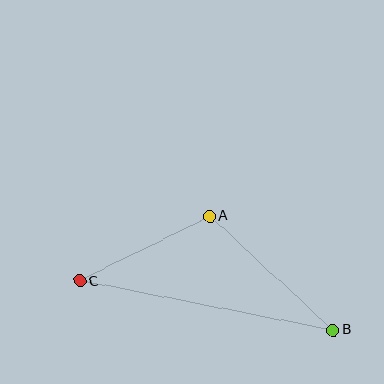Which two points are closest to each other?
Points A and C are closest to each other.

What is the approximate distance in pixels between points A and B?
The distance between A and B is approximately 168 pixels.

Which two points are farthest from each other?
Points B and C are farthest from each other.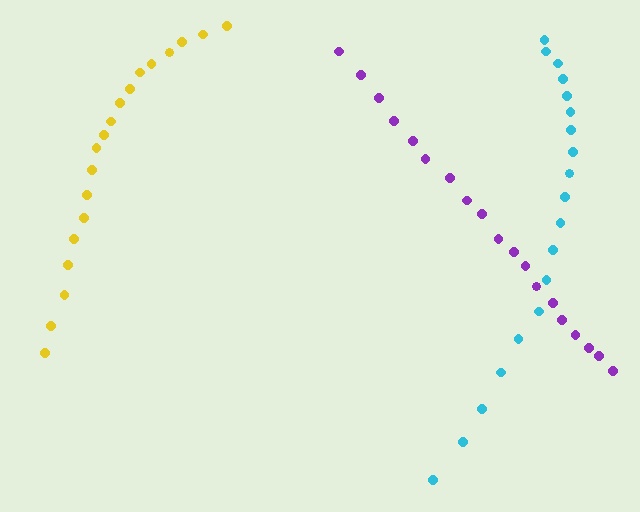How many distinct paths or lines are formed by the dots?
There are 3 distinct paths.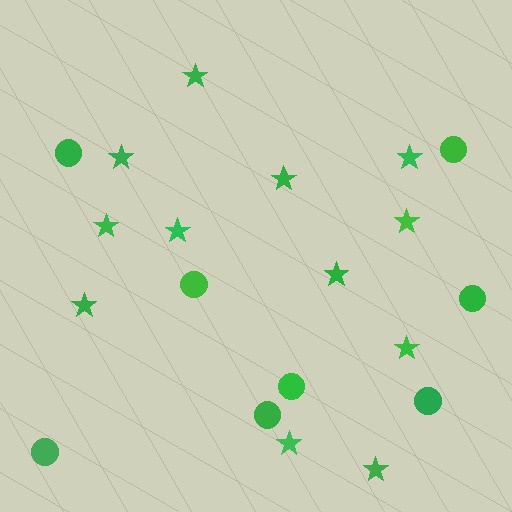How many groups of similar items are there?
There are 2 groups: one group of circles (8) and one group of stars (12).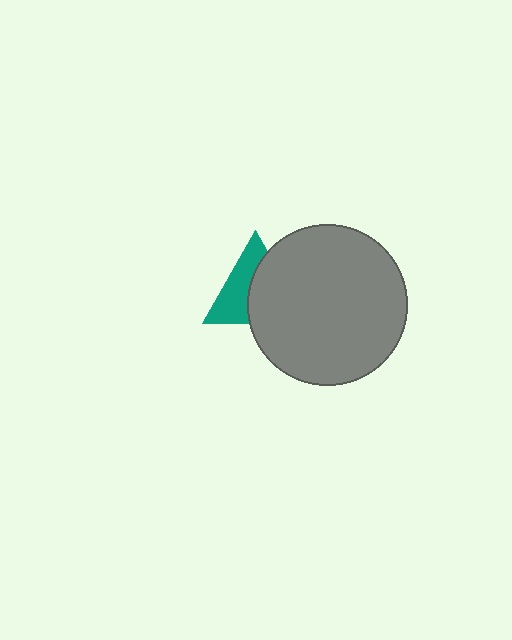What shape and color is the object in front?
The object in front is a gray circle.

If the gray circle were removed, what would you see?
You would see the complete teal triangle.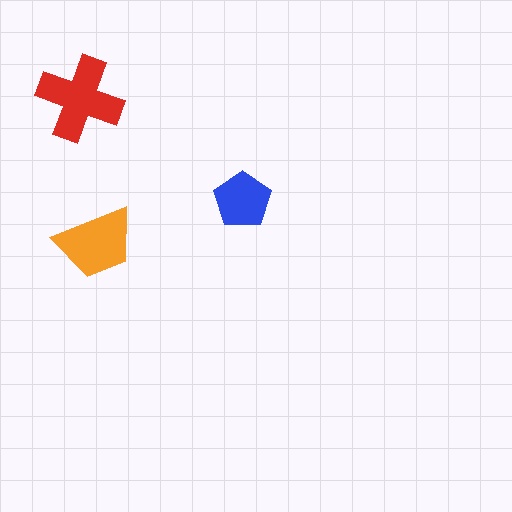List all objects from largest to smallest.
The red cross, the orange trapezoid, the blue pentagon.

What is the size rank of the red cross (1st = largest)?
1st.